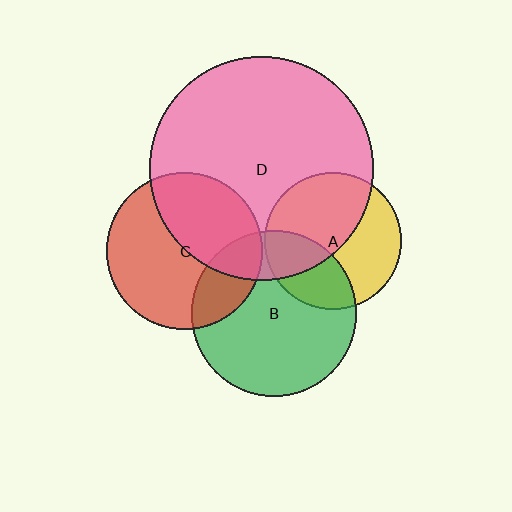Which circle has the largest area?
Circle D (pink).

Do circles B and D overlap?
Yes.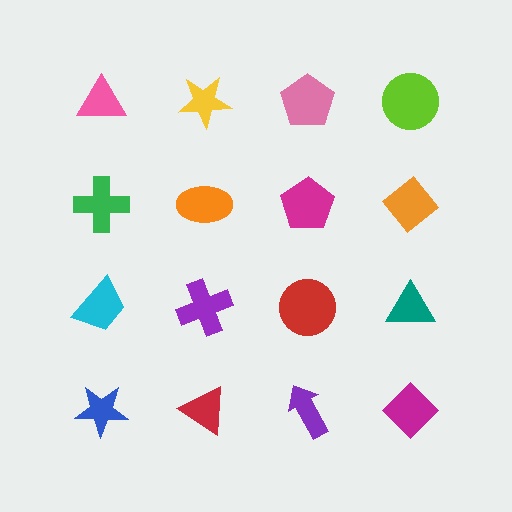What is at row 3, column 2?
A purple cross.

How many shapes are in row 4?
4 shapes.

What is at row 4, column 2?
A red triangle.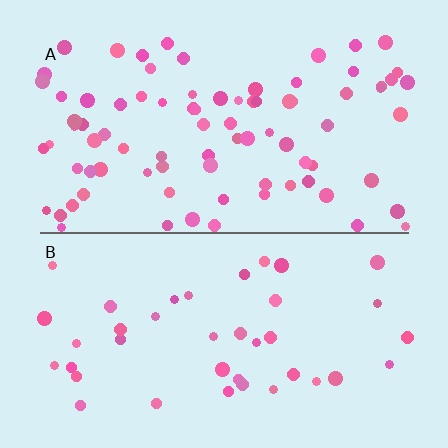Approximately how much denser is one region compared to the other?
Approximately 2.1× — region A over region B.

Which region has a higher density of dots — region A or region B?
A (the top).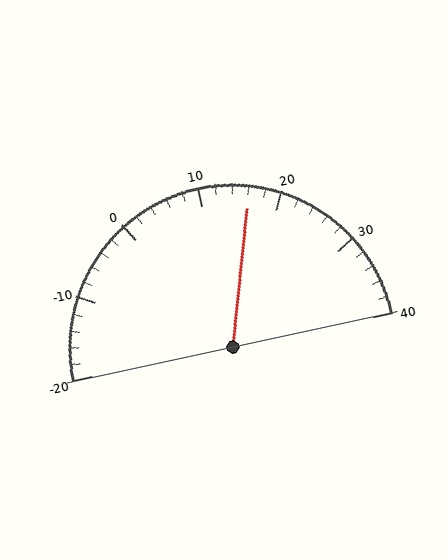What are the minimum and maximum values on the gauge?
The gauge ranges from -20 to 40.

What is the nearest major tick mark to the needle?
The nearest major tick mark is 20.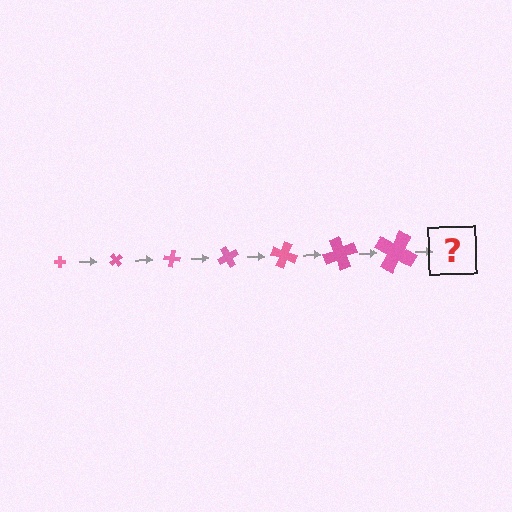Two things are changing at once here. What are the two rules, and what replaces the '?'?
The two rules are that the cross grows larger each step and it rotates 50 degrees each step. The '?' should be a cross, larger than the previous one and rotated 350 degrees from the start.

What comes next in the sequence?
The next element should be a cross, larger than the previous one and rotated 350 degrees from the start.